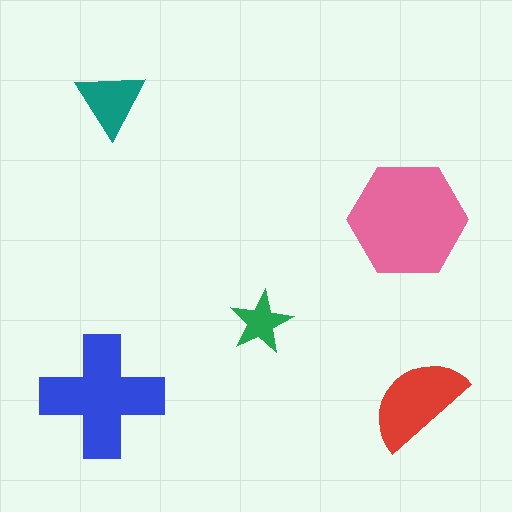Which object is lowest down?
The red semicircle is bottommost.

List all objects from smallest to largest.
The green star, the teal triangle, the red semicircle, the blue cross, the pink hexagon.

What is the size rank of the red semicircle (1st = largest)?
3rd.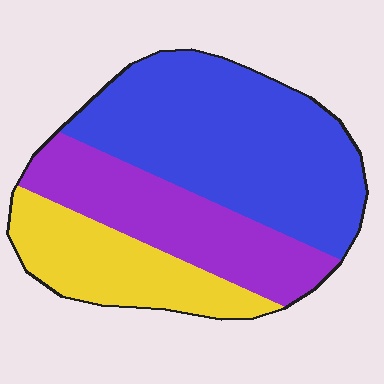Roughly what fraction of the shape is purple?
Purple takes up between a sixth and a third of the shape.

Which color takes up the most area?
Blue, at roughly 50%.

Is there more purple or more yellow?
Purple.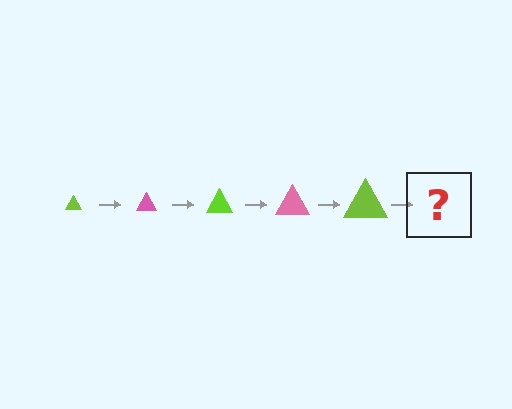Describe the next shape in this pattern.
It should be a pink triangle, larger than the previous one.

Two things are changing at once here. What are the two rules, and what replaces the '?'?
The two rules are that the triangle grows larger each step and the color cycles through lime and pink. The '?' should be a pink triangle, larger than the previous one.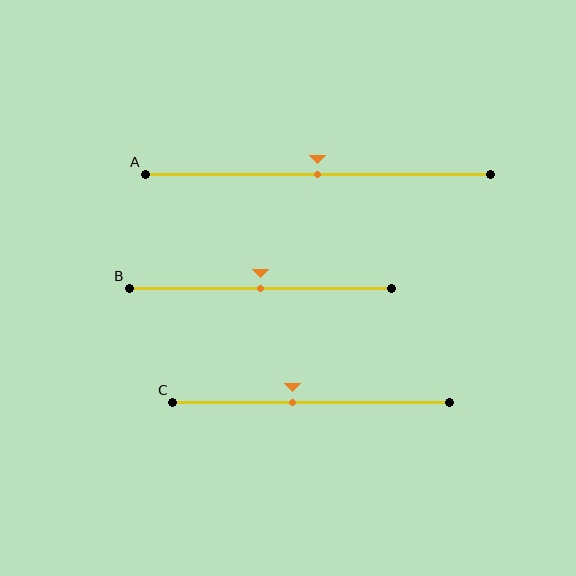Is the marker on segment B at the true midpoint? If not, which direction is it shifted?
Yes, the marker on segment B is at the true midpoint.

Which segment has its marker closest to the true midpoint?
Segment A has its marker closest to the true midpoint.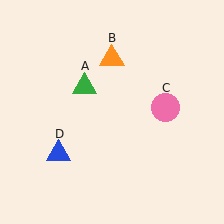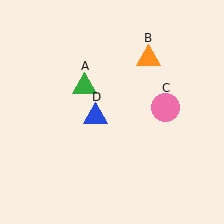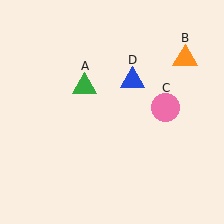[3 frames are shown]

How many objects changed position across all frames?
2 objects changed position: orange triangle (object B), blue triangle (object D).